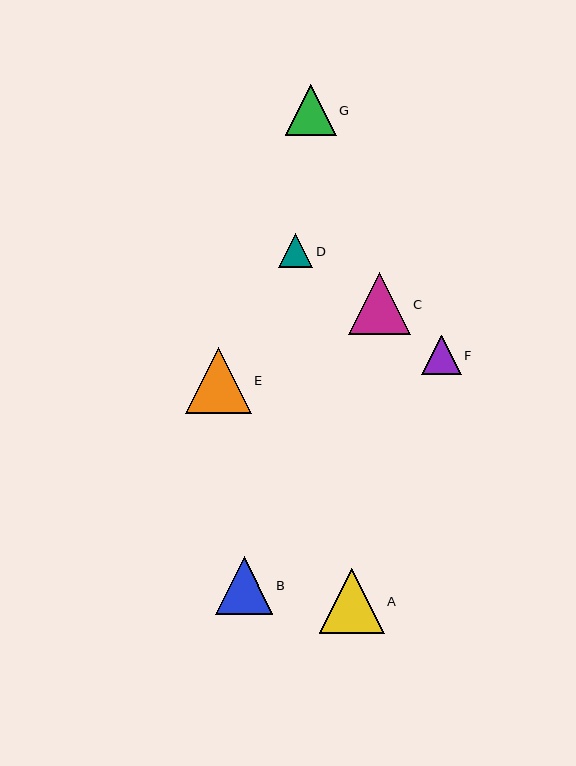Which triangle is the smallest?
Triangle D is the smallest with a size of approximately 34 pixels.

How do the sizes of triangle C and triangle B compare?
Triangle C and triangle B are approximately the same size.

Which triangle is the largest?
Triangle E is the largest with a size of approximately 66 pixels.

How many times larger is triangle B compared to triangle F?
Triangle B is approximately 1.5 times the size of triangle F.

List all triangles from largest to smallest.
From largest to smallest: E, A, C, B, G, F, D.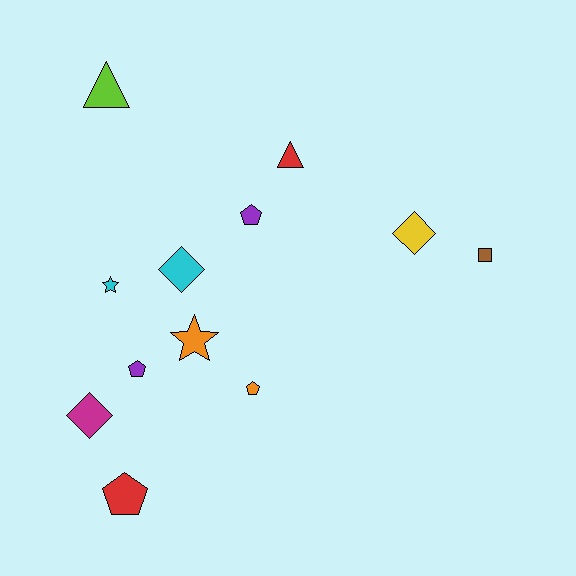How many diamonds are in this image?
There are 3 diamonds.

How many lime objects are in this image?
There is 1 lime object.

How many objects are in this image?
There are 12 objects.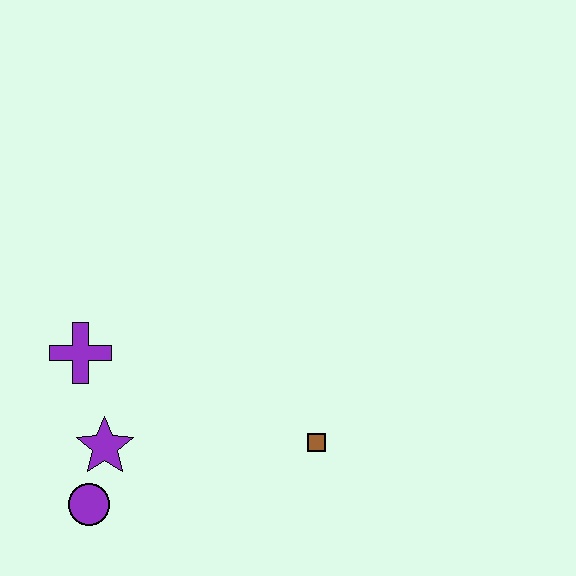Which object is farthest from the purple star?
The brown square is farthest from the purple star.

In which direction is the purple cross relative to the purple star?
The purple cross is above the purple star.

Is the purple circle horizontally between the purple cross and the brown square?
Yes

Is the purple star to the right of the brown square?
No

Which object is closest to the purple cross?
The purple star is closest to the purple cross.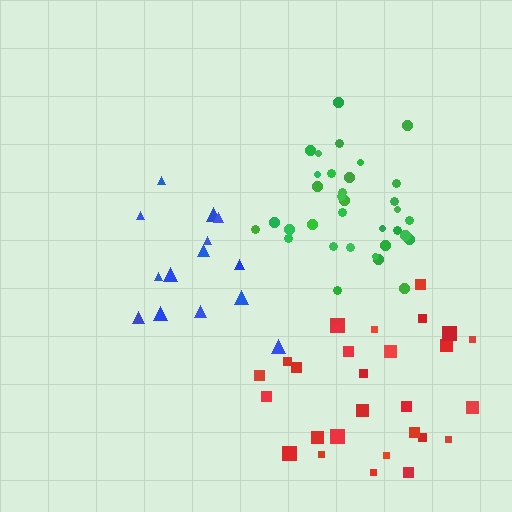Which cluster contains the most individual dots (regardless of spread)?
Green (34).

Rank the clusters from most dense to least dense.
green, red, blue.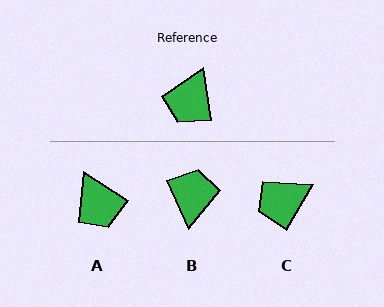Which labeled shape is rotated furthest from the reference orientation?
B, about 165 degrees away.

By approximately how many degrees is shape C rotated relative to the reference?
Approximately 39 degrees clockwise.